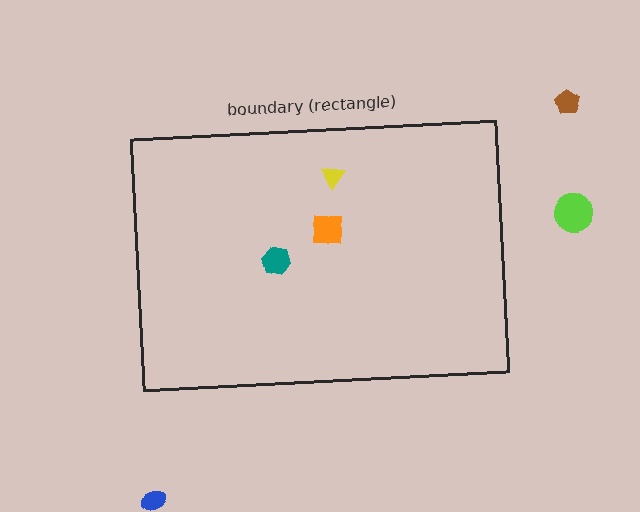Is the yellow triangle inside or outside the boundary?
Inside.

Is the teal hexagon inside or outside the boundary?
Inside.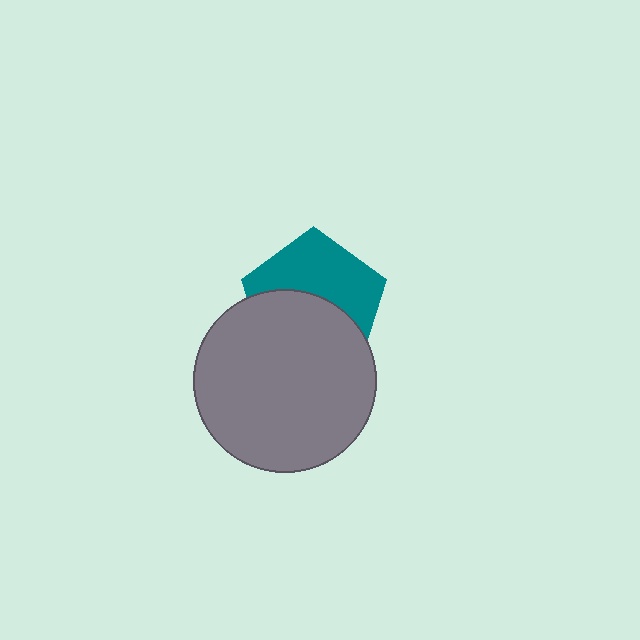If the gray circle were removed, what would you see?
You would see the complete teal pentagon.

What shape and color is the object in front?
The object in front is a gray circle.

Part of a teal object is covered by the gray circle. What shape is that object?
It is a pentagon.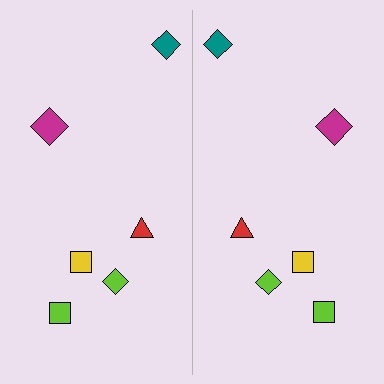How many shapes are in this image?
There are 12 shapes in this image.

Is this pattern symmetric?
Yes, this pattern has bilateral (reflection) symmetry.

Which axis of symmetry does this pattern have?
The pattern has a vertical axis of symmetry running through the center of the image.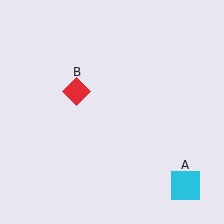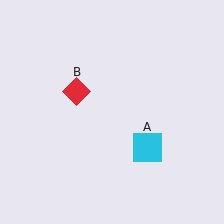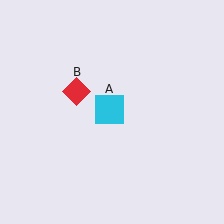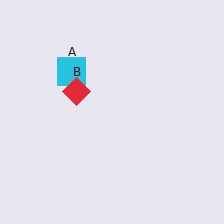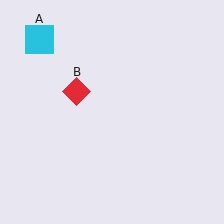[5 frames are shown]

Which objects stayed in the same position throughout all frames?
Red diamond (object B) remained stationary.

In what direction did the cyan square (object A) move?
The cyan square (object A) moved up and to the left.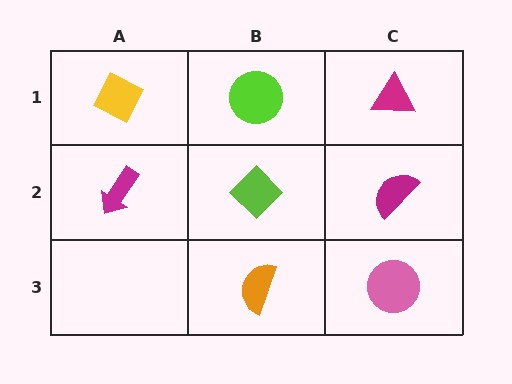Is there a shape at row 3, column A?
No, that cell is empty.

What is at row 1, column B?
A lime circle.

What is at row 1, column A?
A yellow diamond.